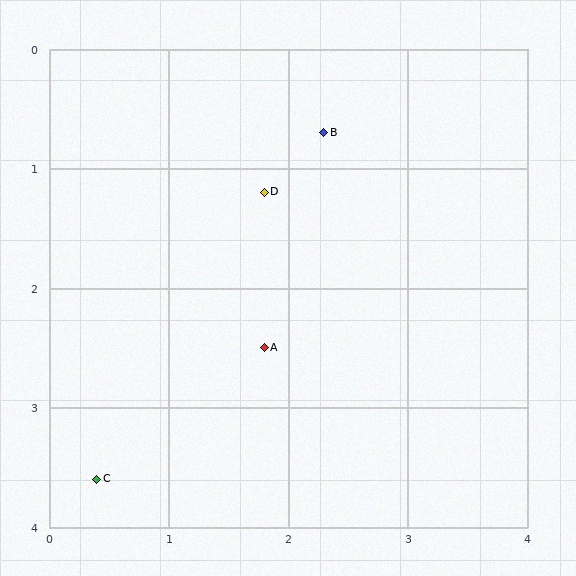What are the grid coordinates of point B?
Point B is at approximately (2.3, 0.7).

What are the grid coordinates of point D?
Point D is at approximately (1.8, 1.2).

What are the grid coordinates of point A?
Point A is at approximately (1.8, 2.5).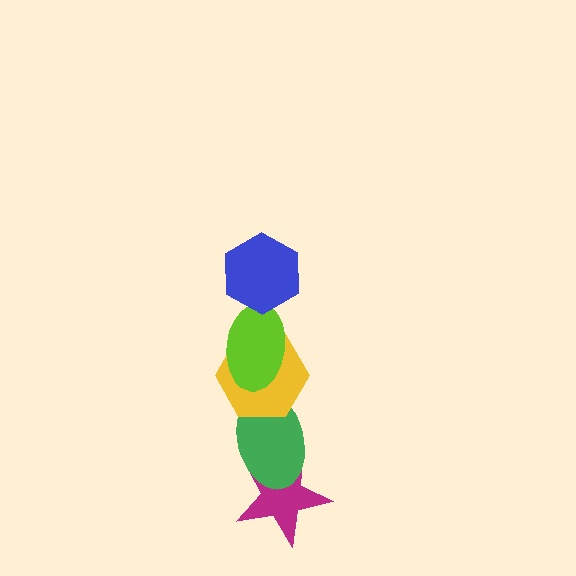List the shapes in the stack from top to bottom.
From top to bottom: the blue hexagon, the lime ellipse, the yellow hexagon, the green ellipse, the magenta star.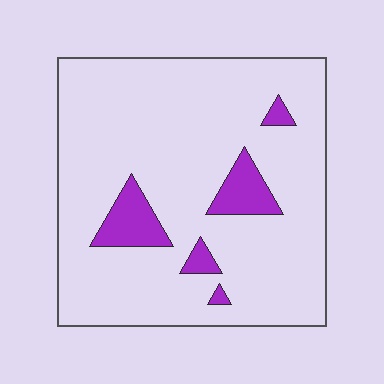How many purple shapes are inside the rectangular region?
5.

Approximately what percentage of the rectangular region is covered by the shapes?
Approximately 10%.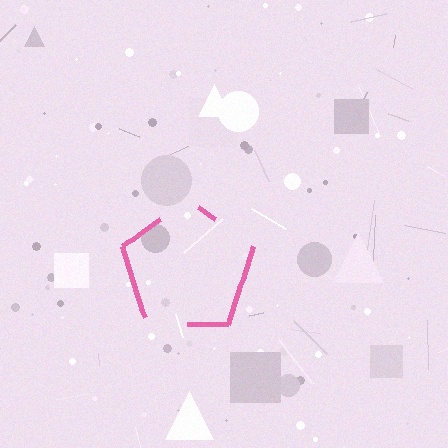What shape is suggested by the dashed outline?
The dashed outline suggests a pentagon.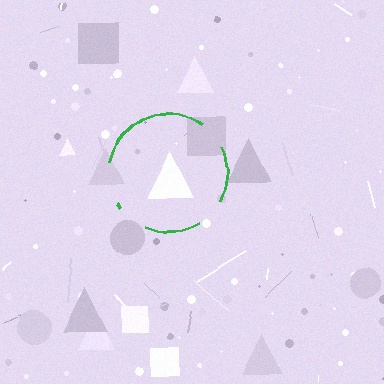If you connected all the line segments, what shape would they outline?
They would outline a circle.